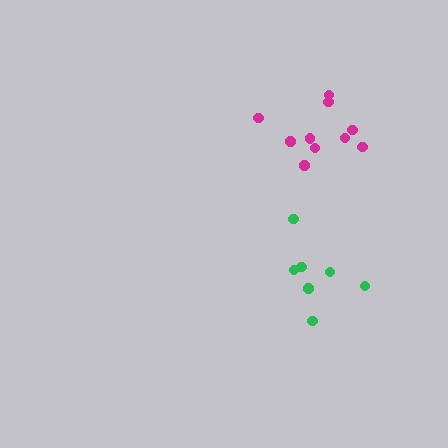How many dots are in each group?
Group 1: 7 dots, Group 2: 10 dots (17 total).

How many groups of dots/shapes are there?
There are 2 groups.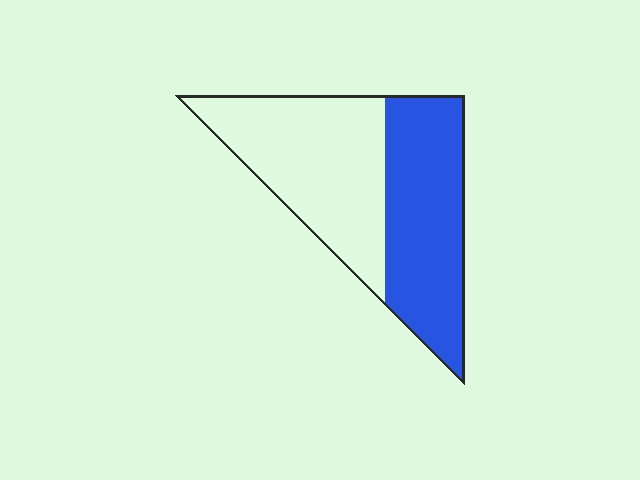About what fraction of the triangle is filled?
About one half (1/2).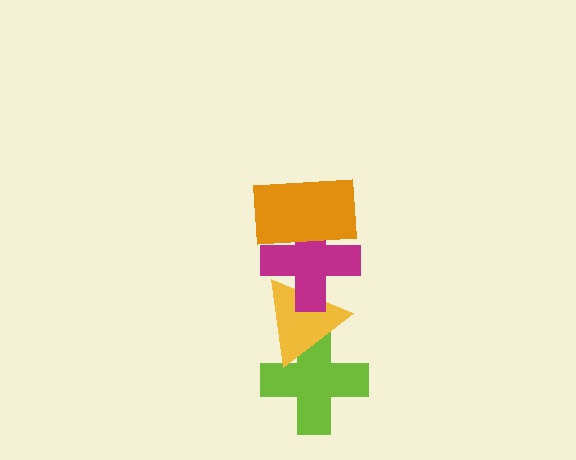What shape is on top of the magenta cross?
The orange rectangle is on top of the magenta cross.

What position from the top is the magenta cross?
The magenta cross is 2nd from the top.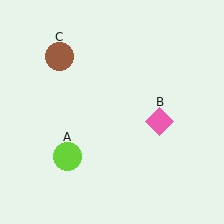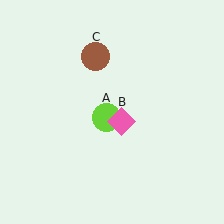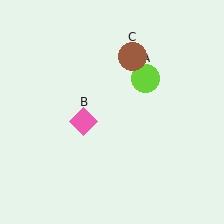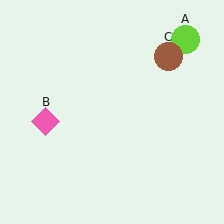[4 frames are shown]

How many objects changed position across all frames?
3 objects changed position: lime circle (object A), pink diamond (object B), brown circle (object C).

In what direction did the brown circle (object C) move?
The brown circle (object C) moved right.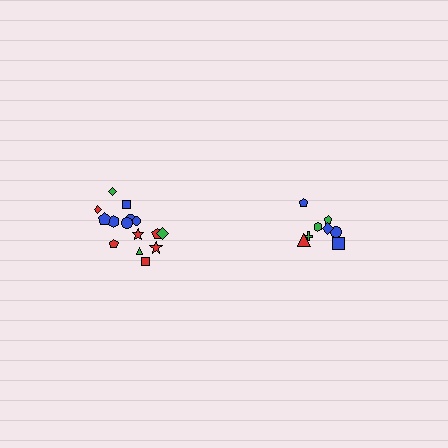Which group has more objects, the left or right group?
The left group.